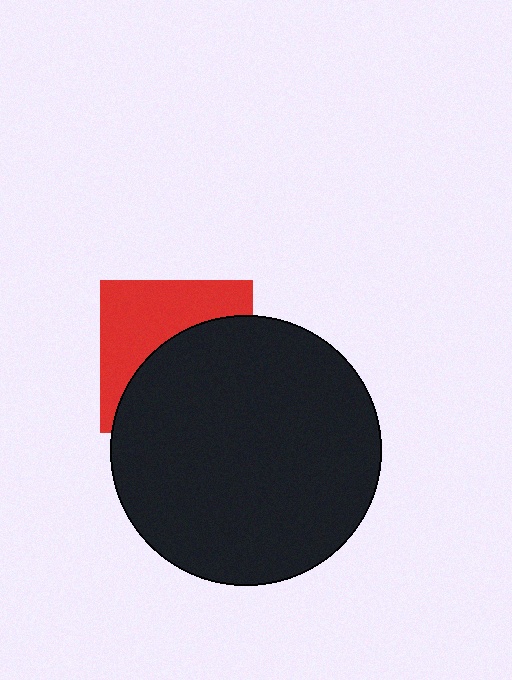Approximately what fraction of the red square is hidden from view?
Roughly 55% of the red square is hidden behind the black circle.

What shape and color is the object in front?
The object in front is a black circle.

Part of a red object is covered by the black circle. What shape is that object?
It is a square.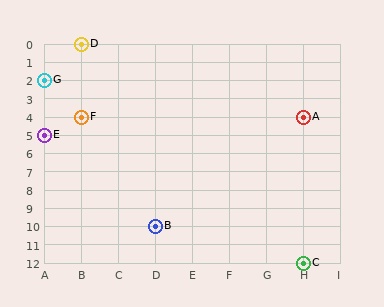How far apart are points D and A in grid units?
Points D and A are 6 columns and 4 rows apart (about 7.2 grid units diagonally).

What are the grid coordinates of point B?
Point B is at grid coordinates (D, 10).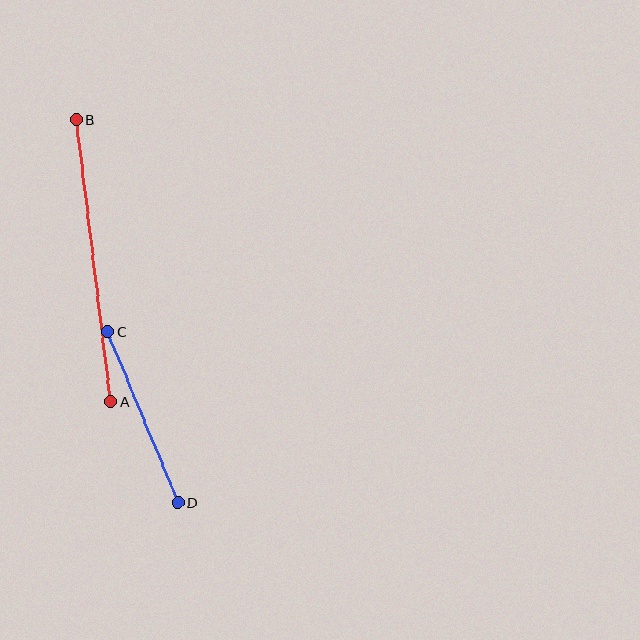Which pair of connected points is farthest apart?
Points A and B are farthest apart.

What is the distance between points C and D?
The distance is approximately 185 pixels.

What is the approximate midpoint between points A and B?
The midpoint is at approximately (93, 261) pixels.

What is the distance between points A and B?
The distance is approximately 284 pixels.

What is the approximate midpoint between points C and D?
The midpoint is at approximately (143, 417) pixels.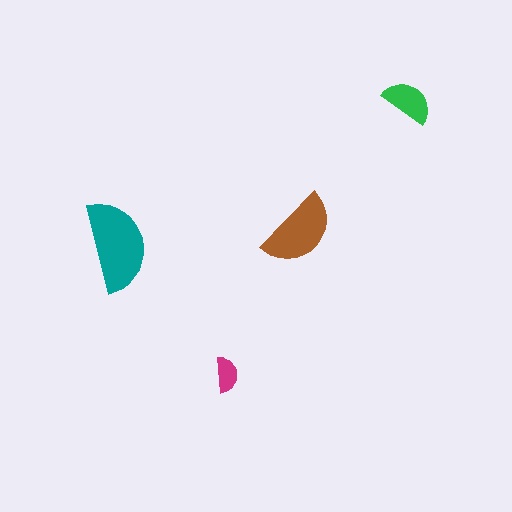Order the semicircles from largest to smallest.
the teal one, the brown one, the green one, the magenta one.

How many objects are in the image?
There are 4 objects in the image.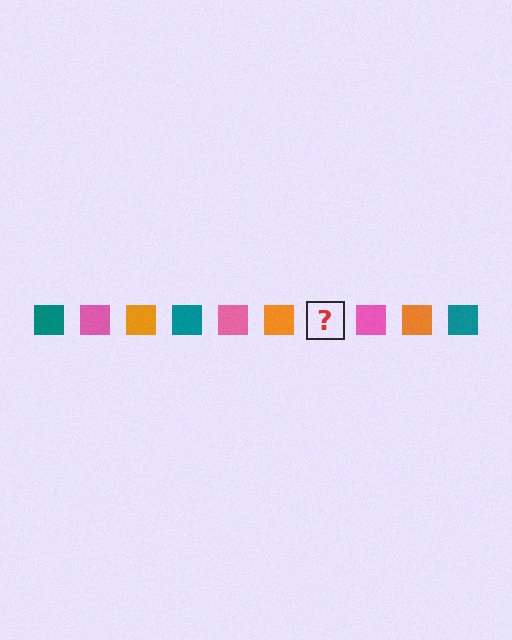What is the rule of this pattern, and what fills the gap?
The rule is that the pattern cycles through teal, pink, orange squares. The gap should be filled with a teal square.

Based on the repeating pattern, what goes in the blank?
The blank should be a teal square.